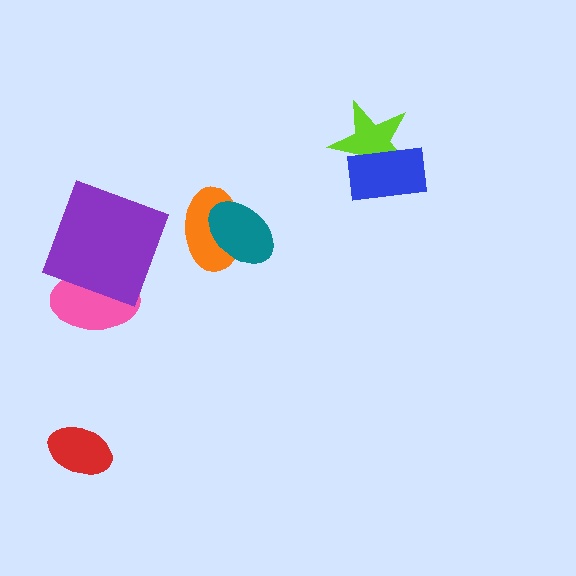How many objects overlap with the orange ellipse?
1 object overlaps with the orange ellipse.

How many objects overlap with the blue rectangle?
1 object overlaps with the blue rectangle.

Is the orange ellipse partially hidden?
Yes, it is partially covered by another shape.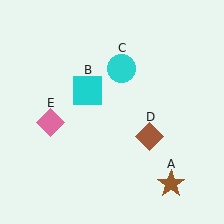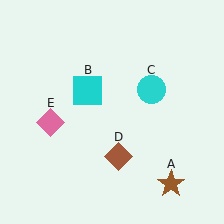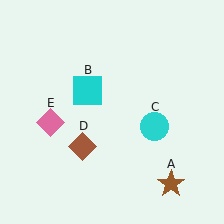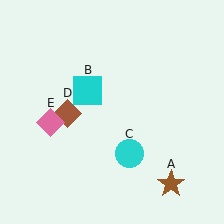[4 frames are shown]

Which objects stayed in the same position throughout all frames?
Brown star (object A) and cyan square (object B) and pink diamond (object E) remained stationary.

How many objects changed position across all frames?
2 objects changed position: cyan circle (object C), brown diamond (object D).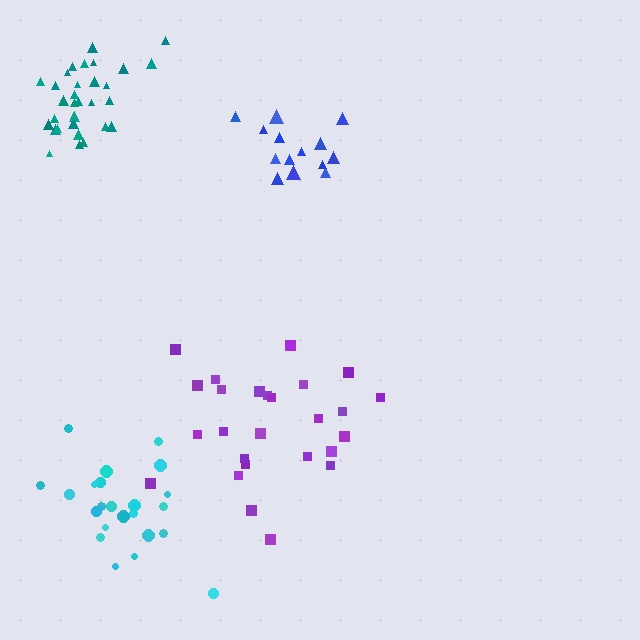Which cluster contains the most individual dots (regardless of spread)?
Teal (32).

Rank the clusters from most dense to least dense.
teal, cyan, blue, purple.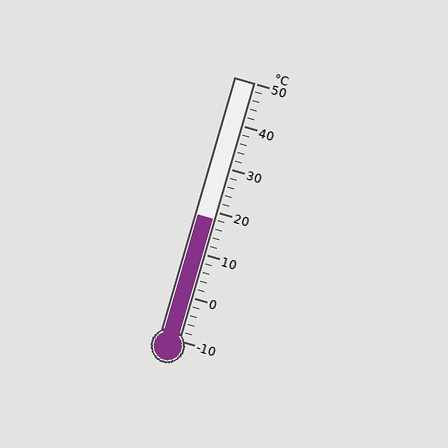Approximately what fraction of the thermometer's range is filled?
The thermometer is filled to approximately 45% of its range.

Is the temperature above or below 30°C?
The temperature is below 30°C.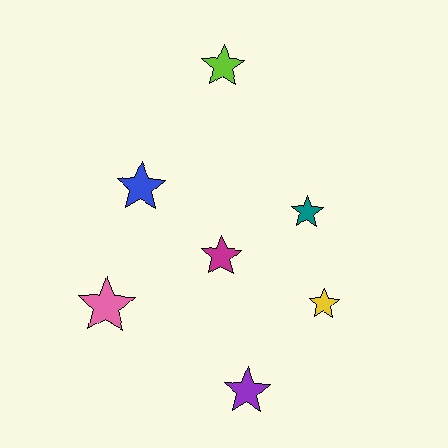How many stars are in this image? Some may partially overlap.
There are 7 stars.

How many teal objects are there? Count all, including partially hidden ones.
There is 1 teal object.